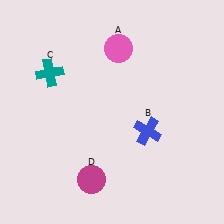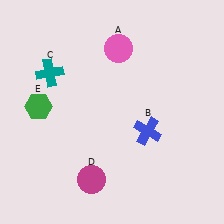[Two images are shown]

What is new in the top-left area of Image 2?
A green hexagon (E) was added in the top-left area of Image 2.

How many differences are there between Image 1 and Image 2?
There is 1 difference between the two images.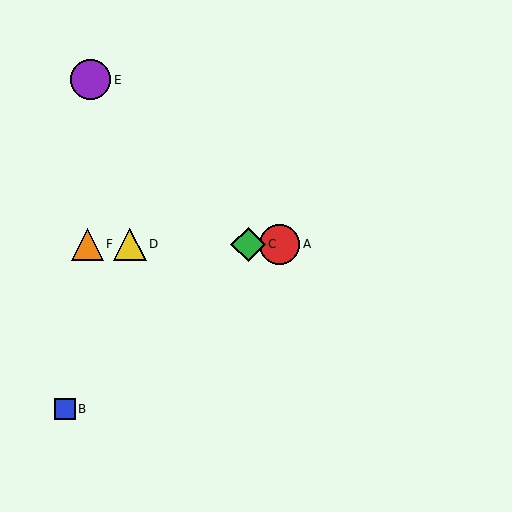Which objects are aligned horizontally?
Objects A, C, D, F are aligned horizontally.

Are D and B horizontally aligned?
No, D is at y≈244 and B is at y≈409.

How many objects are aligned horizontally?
4 objects (A, C, D, F) are aligned horizontally.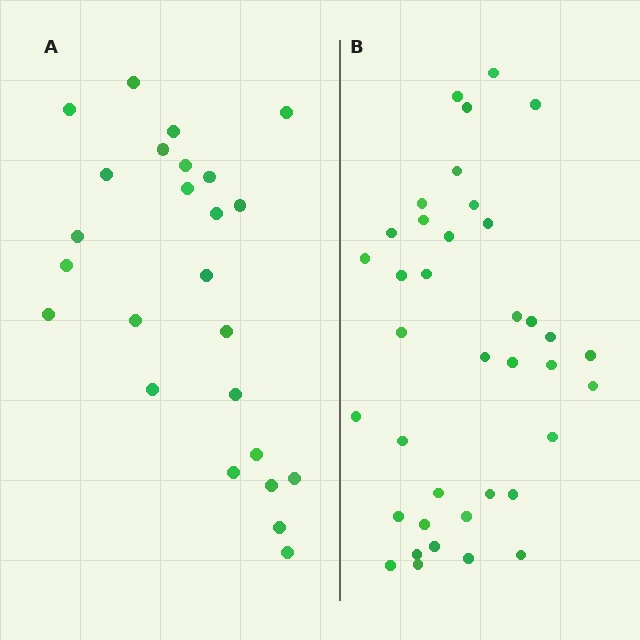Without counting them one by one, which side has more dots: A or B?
Region B (the right region) has more dots.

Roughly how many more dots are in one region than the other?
Region B has approximately 15 more dots than region A.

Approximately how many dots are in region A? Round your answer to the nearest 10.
About 20 dots. (The exact count is 25, which rounds to 20.)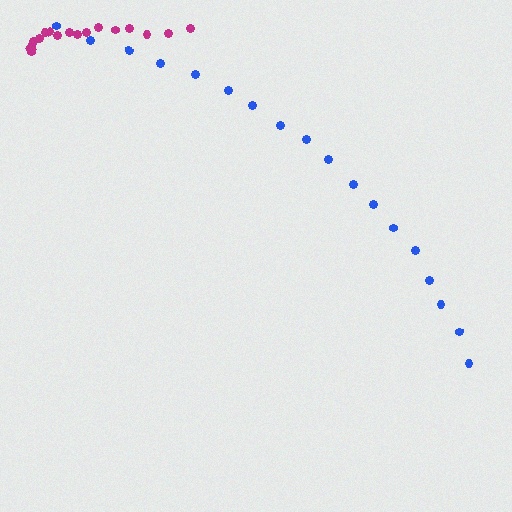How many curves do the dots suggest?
There are 2 distinct paths.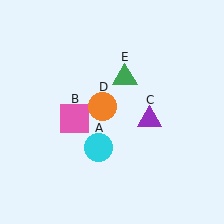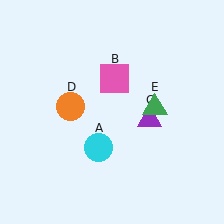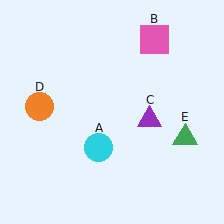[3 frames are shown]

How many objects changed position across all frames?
3 objects changed position: pink square (object B), orange circle (object D), green triangle (object E).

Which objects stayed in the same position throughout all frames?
Cyan circle (object A) and purple triangle (object C) remained stationary.